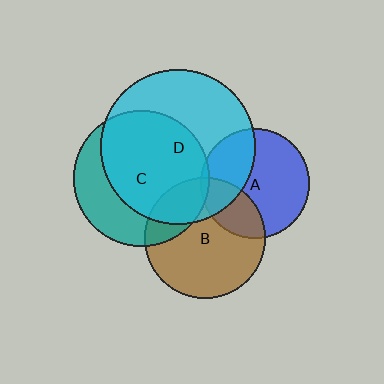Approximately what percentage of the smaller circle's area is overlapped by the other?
Approximately 35%.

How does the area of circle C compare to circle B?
Approximately 1.3 times.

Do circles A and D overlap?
Yes.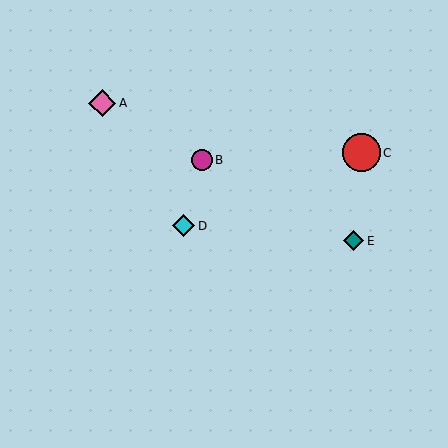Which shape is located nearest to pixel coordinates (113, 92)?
The pink diamond (labeled A) at (102, 103) is nearest to that location.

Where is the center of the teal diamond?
The center of the teal diamond is at (353, 241).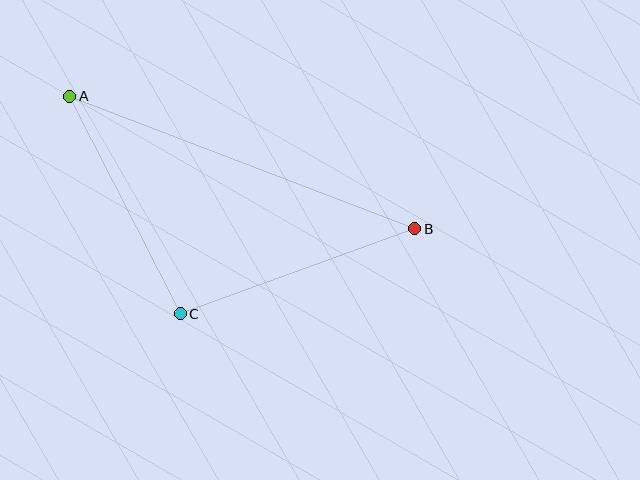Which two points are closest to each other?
Points A and C are closest to each other.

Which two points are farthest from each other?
Points A and B are farthest from each other.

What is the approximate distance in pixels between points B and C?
The distance between B and C is approximately 249 pixels.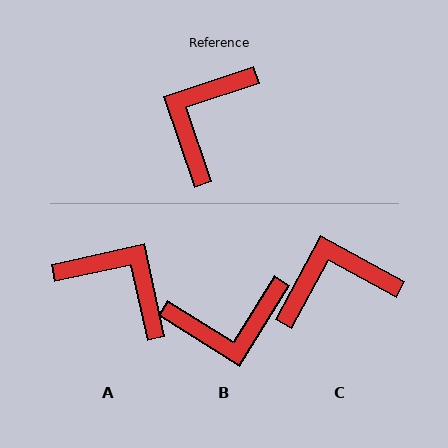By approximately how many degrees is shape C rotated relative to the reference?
Approximately 47 degrees clockwise.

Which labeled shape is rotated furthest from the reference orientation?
B, about 129 degrees away.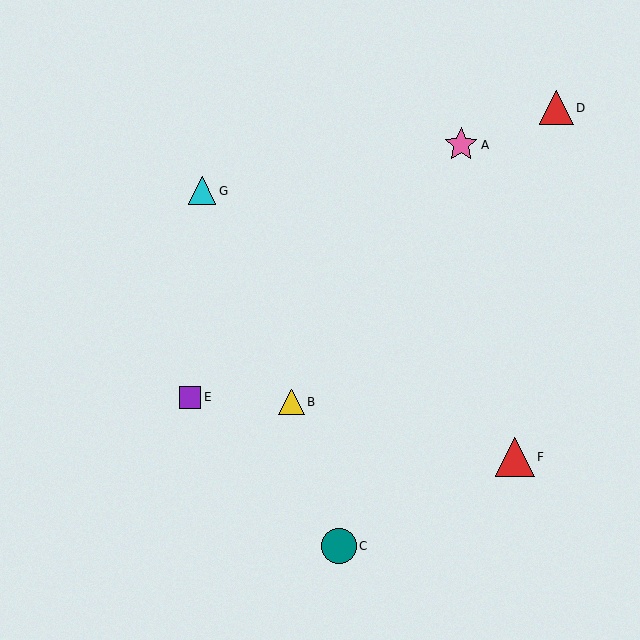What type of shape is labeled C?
Shape C is a teal circle.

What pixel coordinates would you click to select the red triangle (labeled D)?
Click at (556, 108) to select the red triangle D.